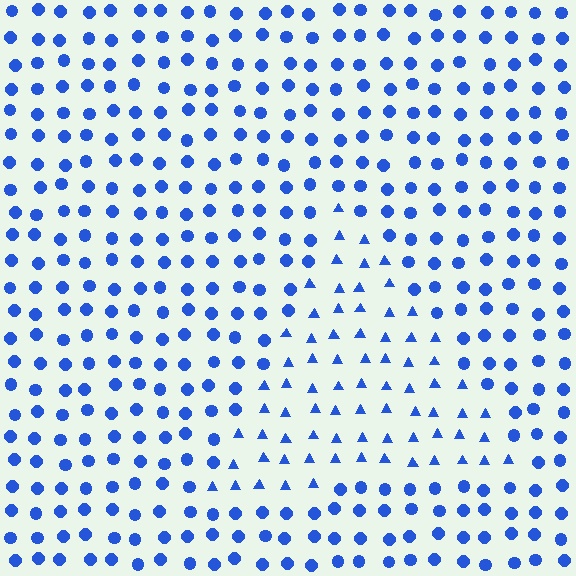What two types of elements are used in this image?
The image uses triangles inside the triangle region and circles outside it.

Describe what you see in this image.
The image is filled with small blue elements arranged in a uniform grid. A triangle-shaped region contains triangles, while the surrounding area contains circles. The boundary is defined purely by the change in element shape.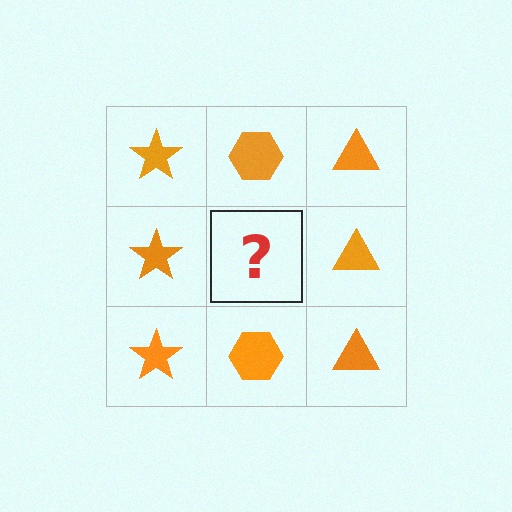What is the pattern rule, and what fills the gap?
The rule is that each column has a consistent shape. The gap should be filled with an orange hexagon.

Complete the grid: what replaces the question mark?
The question mark should be replaced with an orange hexagon.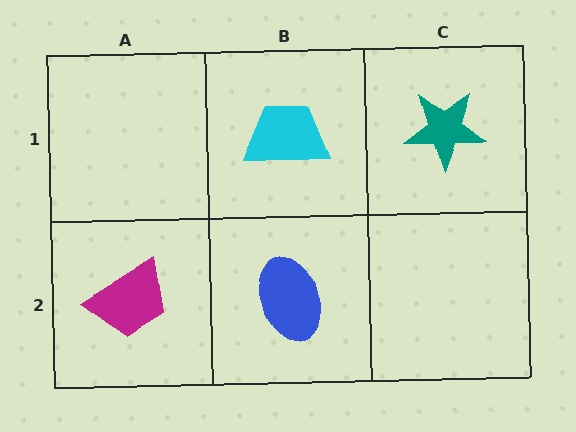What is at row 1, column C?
A teal star.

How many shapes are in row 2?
2 shapes.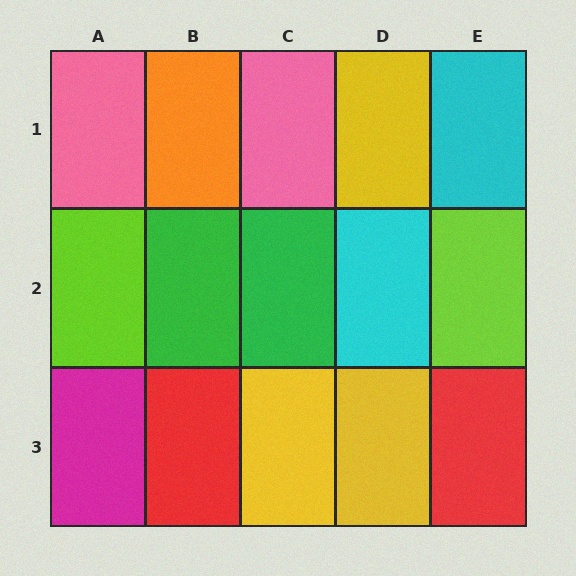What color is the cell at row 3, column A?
Magenta.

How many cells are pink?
2 cells are pink.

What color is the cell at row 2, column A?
Lime.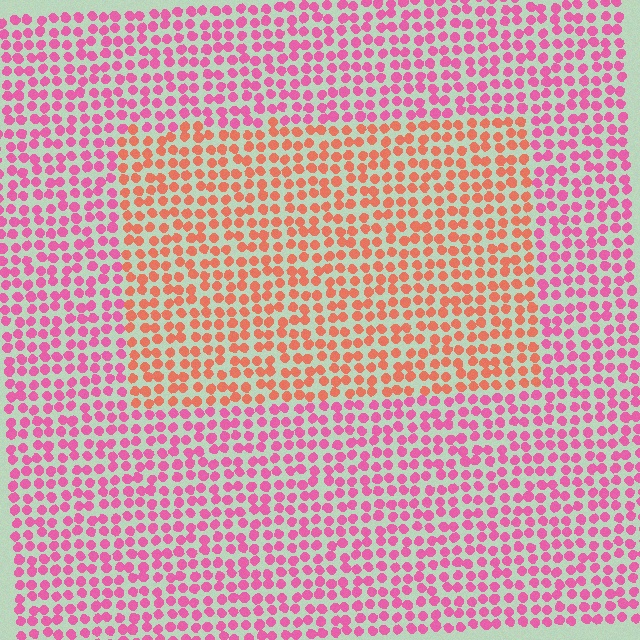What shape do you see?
I see a rectangle.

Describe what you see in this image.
The image is filled with small pink elements in a uniform arrangement. A rectangle-shaped region is visible where the elements are tinted to a slightly different hue, forming a subtle color boundary.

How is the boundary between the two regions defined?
The boundary is defined purely by a slight shift in hue (about 42 degrees). Spacing, size, and orientation are identical on both sides.